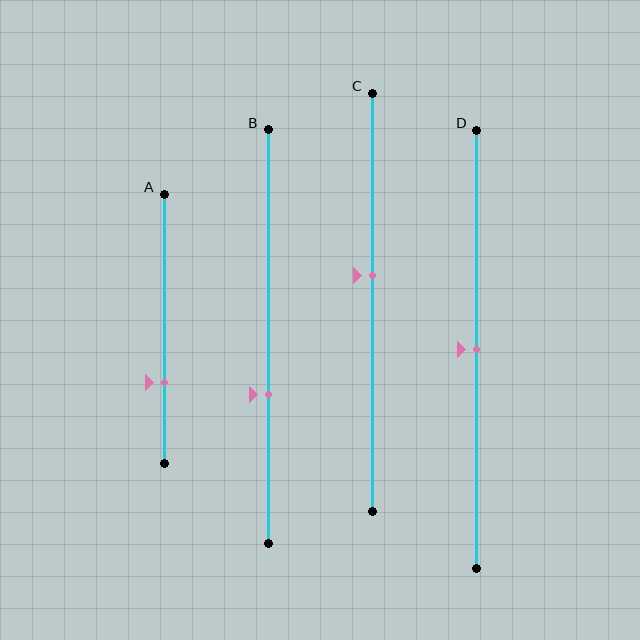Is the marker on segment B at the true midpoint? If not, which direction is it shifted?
No, the marker on segment B is shifted downward by about 14% of the segment length.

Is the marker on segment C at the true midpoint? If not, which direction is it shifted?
No, the marker on segment C is shifted upward by about 7% of the segment length.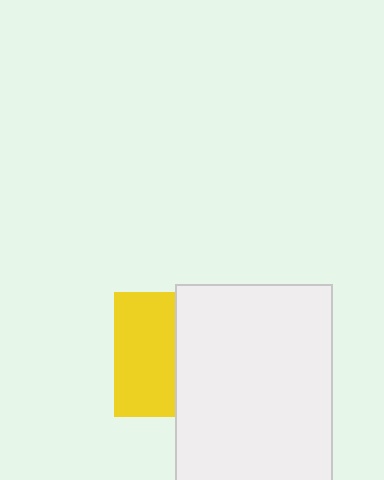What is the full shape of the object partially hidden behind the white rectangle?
The partially hidden object is a yellow square.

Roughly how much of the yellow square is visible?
About half of it is visible (roughly 49%).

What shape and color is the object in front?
The object in front is a white rectangle.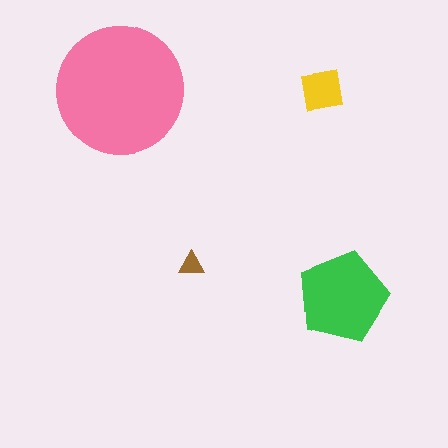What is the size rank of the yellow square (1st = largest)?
3rd.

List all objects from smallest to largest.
The brown triangle, the yellow square, the green pentagon, the pink circle.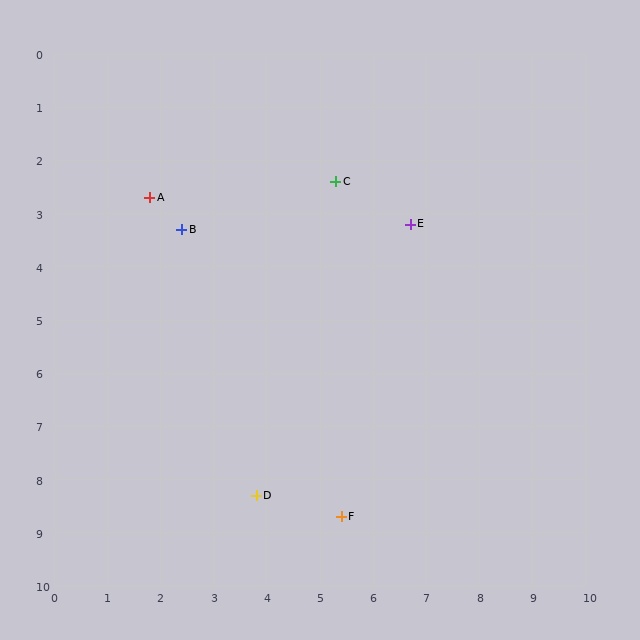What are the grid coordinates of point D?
Point D is at approximately (3.8, 8.3).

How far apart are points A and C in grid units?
Points A and C are about 3.5 grid units apart.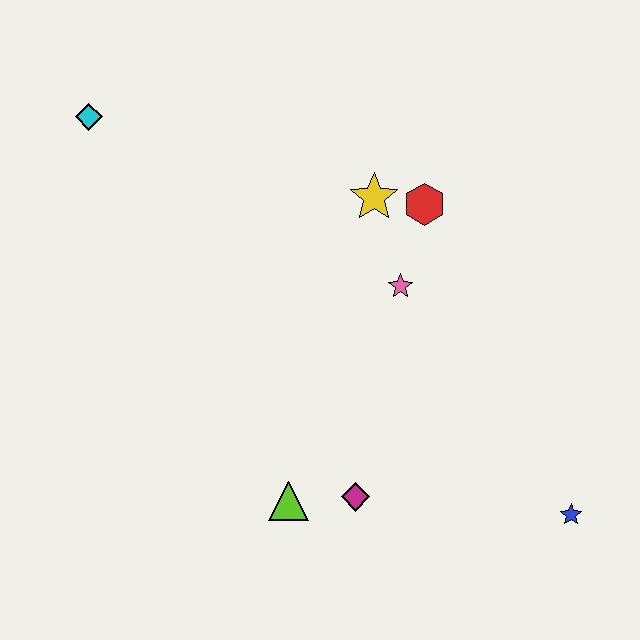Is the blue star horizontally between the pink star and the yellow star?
No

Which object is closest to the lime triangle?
The magenta diamond is closest to the lime triangle.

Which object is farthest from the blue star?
The cyan diamond is farthest from the blue star.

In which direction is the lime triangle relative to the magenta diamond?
The lime triangle is to the left of the magenta diamond.